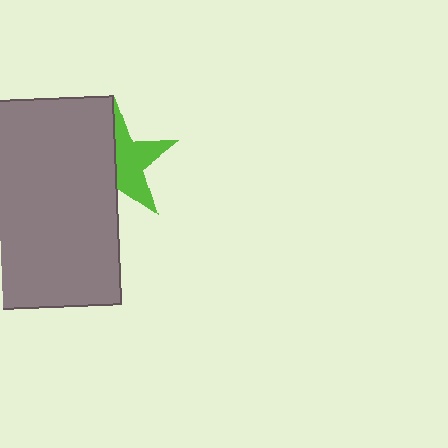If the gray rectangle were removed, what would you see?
You would see the complete lime star.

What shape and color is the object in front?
The object in front is a gray rectangle.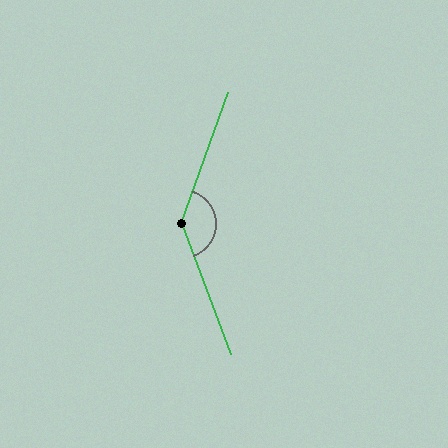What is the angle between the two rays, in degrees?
Approximately 140 degrees.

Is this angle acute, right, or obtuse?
It is obtuse.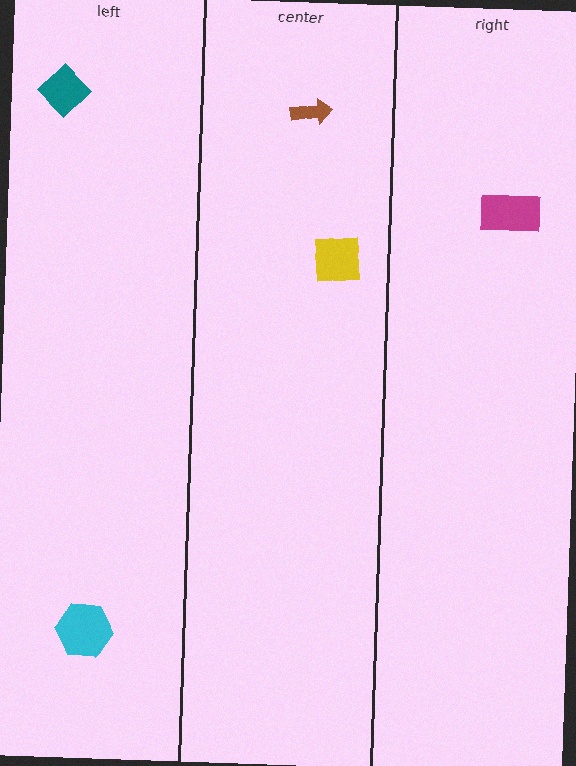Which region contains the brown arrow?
The center region.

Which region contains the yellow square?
The center region.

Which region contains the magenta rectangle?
The right region.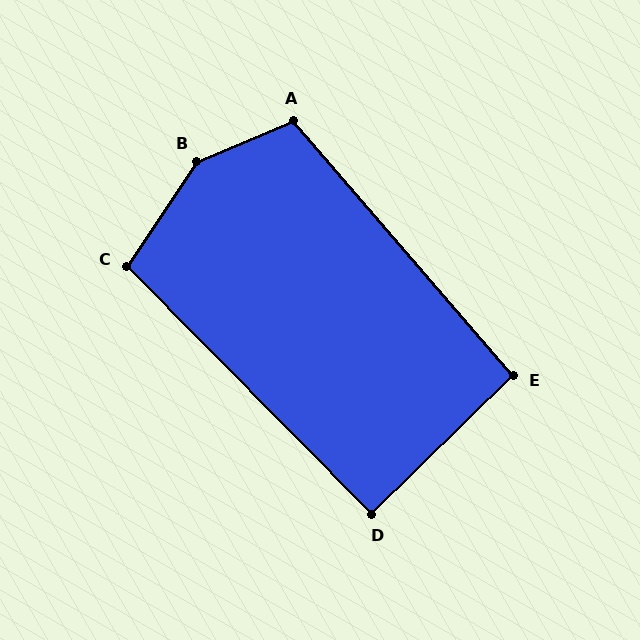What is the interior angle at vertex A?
Approximately 108 degrees (obtuse).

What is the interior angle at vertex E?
Approximately 94 degrees (approximately right).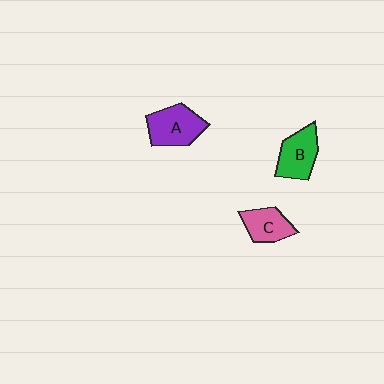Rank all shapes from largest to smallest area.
From largest to smallest: A (purple), B (green), C (pink).